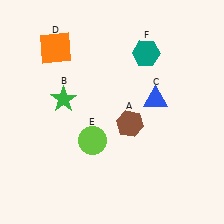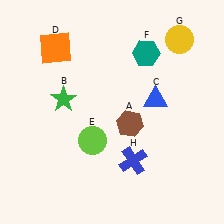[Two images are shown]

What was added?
A yellow circle (G), a blue cross (H) were added in Image 2.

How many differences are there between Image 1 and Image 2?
There are 2 differences between the two images.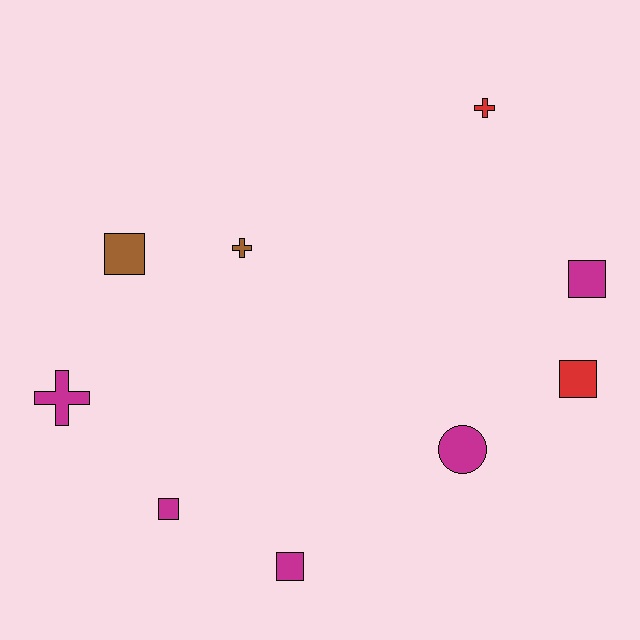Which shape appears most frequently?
Square, with 5 objects.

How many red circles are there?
There are no red circles.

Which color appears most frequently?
Magenta, with 5 objects.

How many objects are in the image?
There are 9 objects.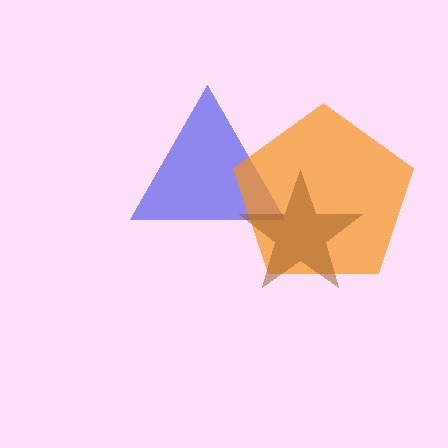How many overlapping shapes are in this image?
There are 3 overlapping shapes in the image.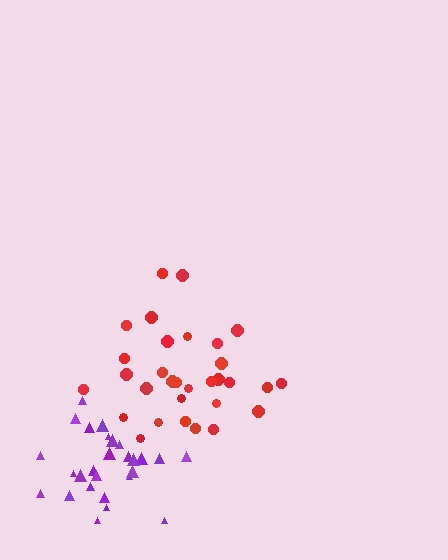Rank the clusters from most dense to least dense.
purple, red.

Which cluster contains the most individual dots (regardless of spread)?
Red (31).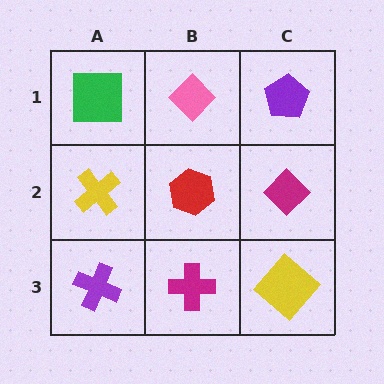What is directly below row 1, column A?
A yellow cross.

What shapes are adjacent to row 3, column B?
A red hexagon (row 2, column B), a purple cross (row 3, column A), a yellow diamond (row 3, column C).